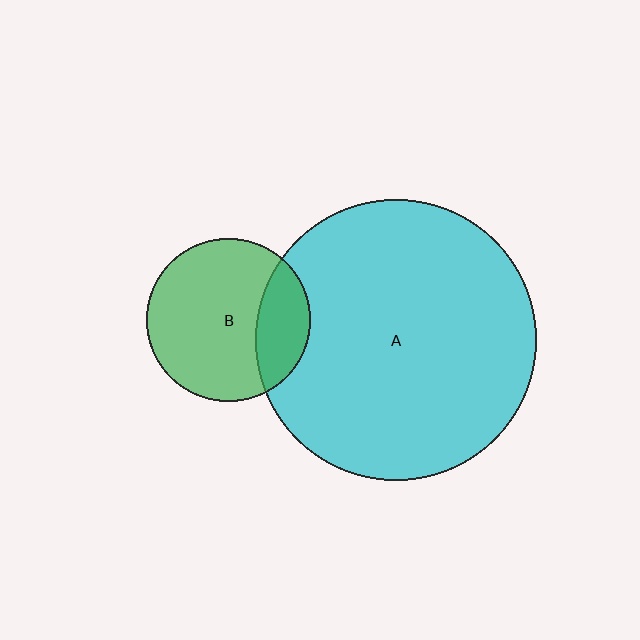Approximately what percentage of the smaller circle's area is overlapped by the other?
Approximately 25%.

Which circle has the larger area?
Circle A (cyan).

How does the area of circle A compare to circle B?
Approximately 3.0 times.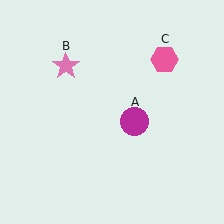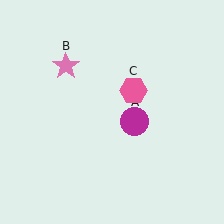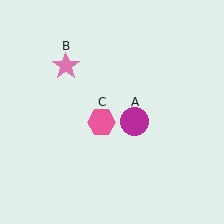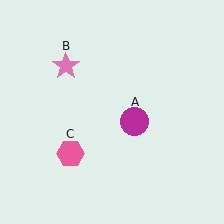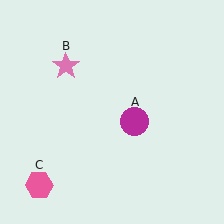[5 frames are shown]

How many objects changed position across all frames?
1 object changed position: pink hexagon (object C).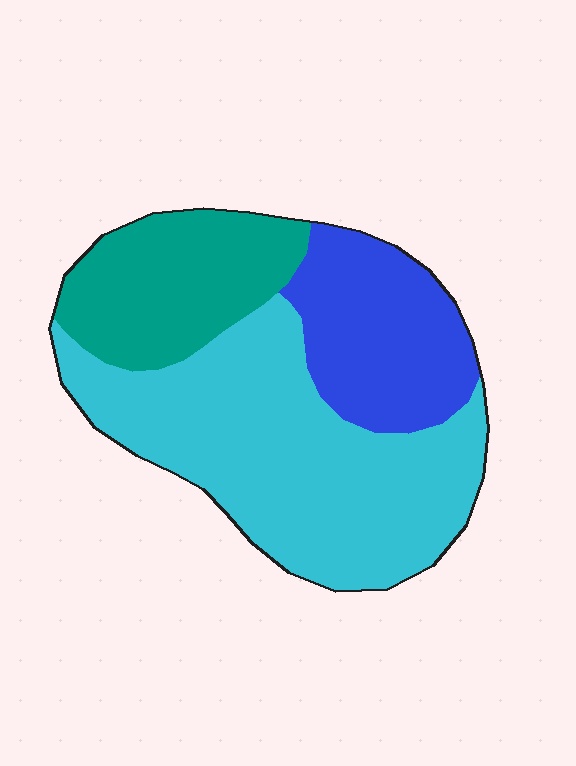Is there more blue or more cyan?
Cyan.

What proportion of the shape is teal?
Teal takes up about one quarter (1/4) of the shape.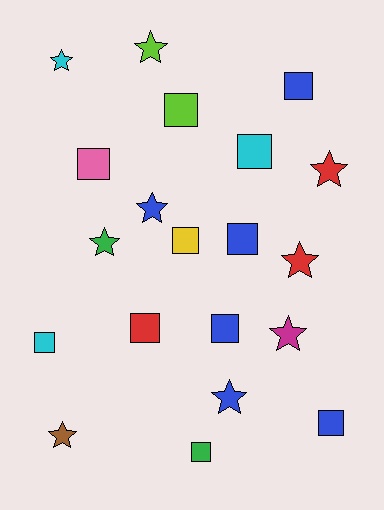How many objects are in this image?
There are 20 objects.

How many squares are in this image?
There are 11 squares.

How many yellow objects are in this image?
There is 1 yellow object.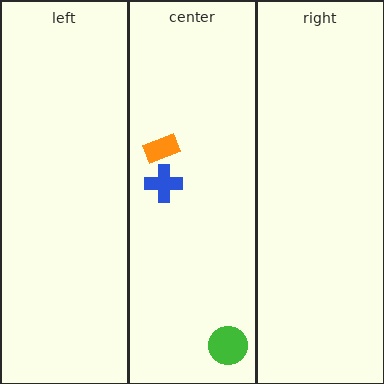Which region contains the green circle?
The center region.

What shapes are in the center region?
The orange rectangle, the blue cross, the green circle.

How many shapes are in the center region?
3.